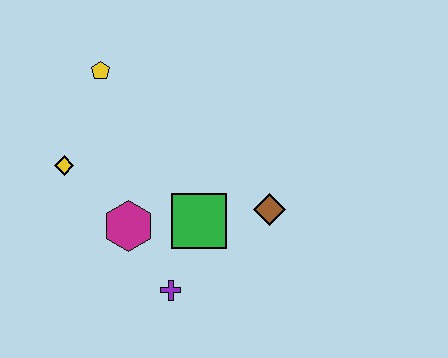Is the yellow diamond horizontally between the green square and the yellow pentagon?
No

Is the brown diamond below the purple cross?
No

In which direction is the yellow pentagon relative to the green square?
The yellow pentagon is above the green square.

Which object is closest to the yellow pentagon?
The yellow diamond is closest to the yellow pentagon.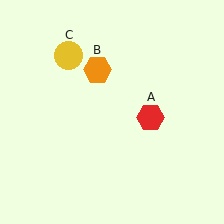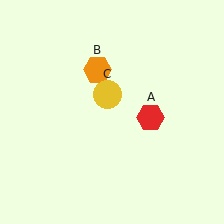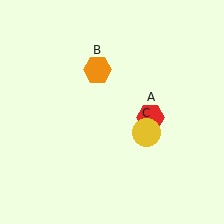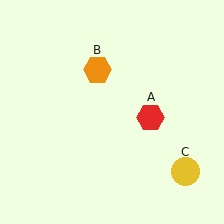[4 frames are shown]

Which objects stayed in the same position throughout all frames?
Red hexagon (object A) and orange hexagon (object B) remained stationary.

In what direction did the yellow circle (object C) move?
The yellow circle (object C) moved down and to the right.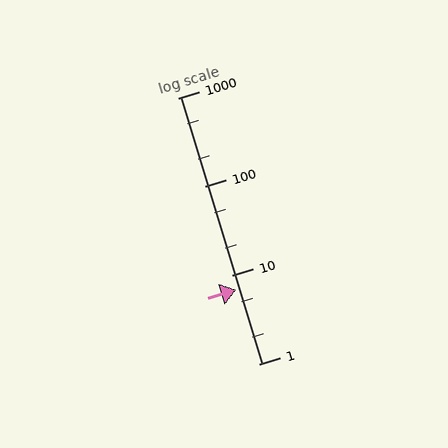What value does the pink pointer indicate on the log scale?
The pointer indicates approximately 6.9.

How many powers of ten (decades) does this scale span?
The scale spans 3 decades, from 1 to 1000.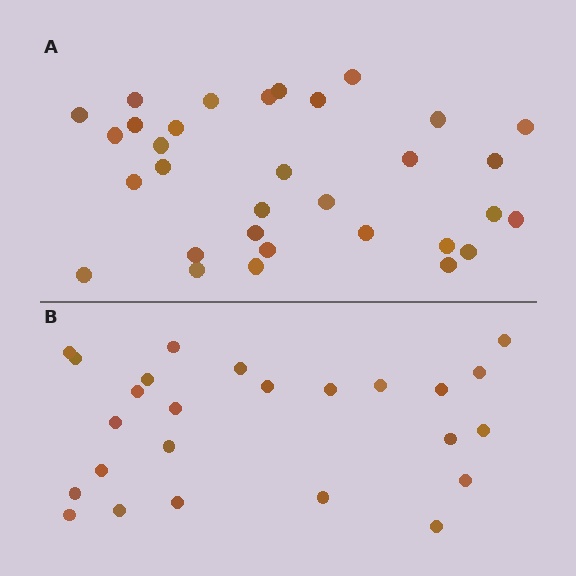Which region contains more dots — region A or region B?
Region A (the top region) has more dots.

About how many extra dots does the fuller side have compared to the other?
Region A has roughly 8 or so more dots than region B.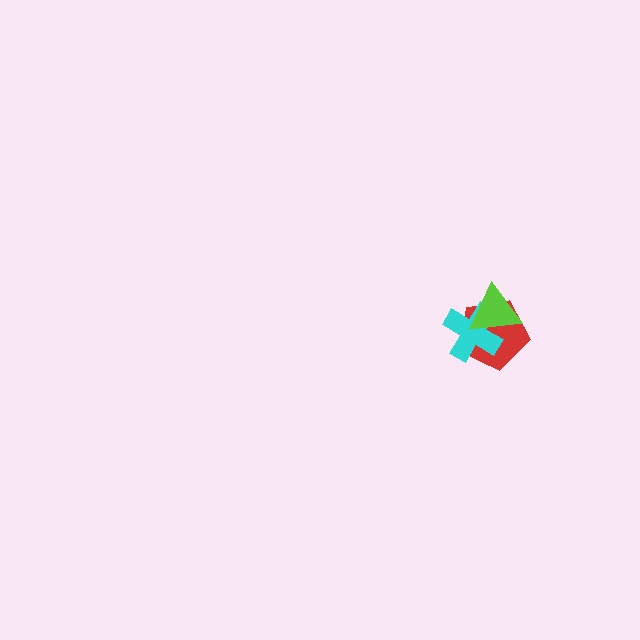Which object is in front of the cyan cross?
The lime triangle is in front of the cyan cross.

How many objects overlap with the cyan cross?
2 objects overlap with the cyan cross.